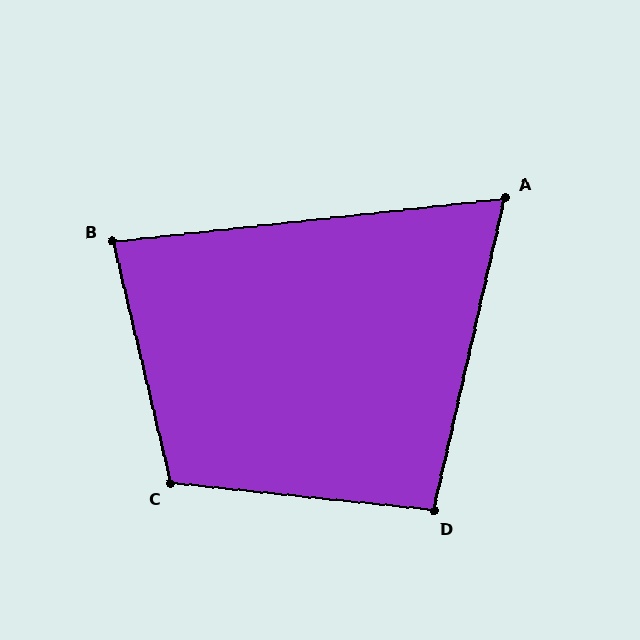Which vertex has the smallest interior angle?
A, at approximately 71 degrees.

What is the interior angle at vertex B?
Approximately 83 degrees (acute).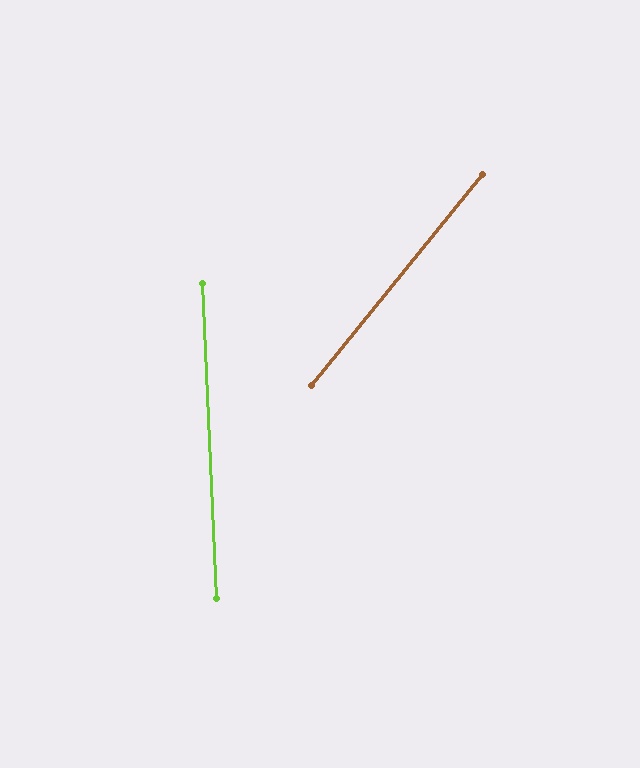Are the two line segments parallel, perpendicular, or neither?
Neither parallel nor perpendicular — they differ by about 42°.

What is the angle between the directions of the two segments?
Approximately 42 degrees.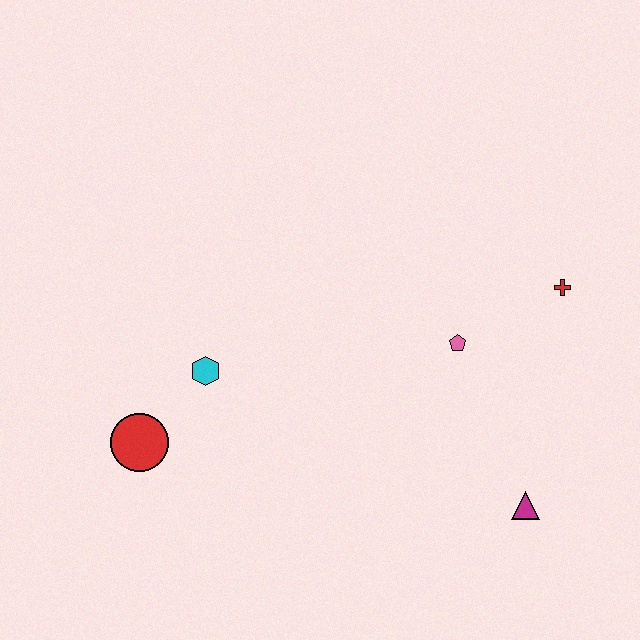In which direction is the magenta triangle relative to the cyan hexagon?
The magenta triangle is to the right of the cyan hexagon.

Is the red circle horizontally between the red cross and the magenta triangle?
No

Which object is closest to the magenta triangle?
The pink pentagon is closest to the magenta triangle.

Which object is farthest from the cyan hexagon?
The red cross is farthest from the cyan hexagon.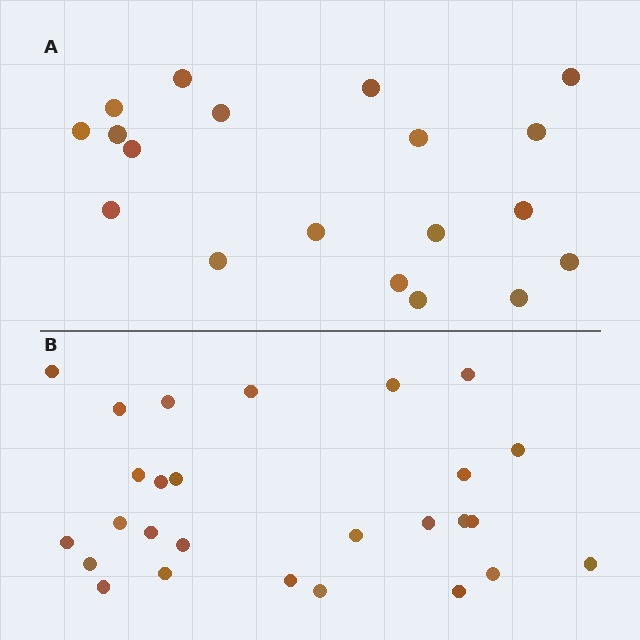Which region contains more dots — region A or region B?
Region B (the bottom region) has more dots.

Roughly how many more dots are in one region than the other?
Region B has roughly 8 or so more dots than region A.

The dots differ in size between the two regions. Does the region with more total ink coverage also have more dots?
No. Region A has more total ink coverage because its dots are larger, but region B actually contains more individual dots. Total area can be misleading — the number of items is what matters here.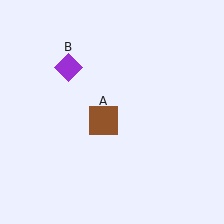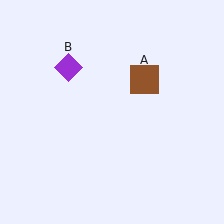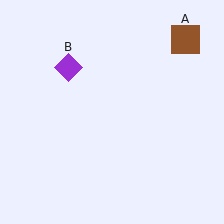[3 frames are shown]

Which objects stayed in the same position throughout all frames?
Purple diamond (object B) remained stationary.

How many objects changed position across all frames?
1 object changed position: brown square (object A).